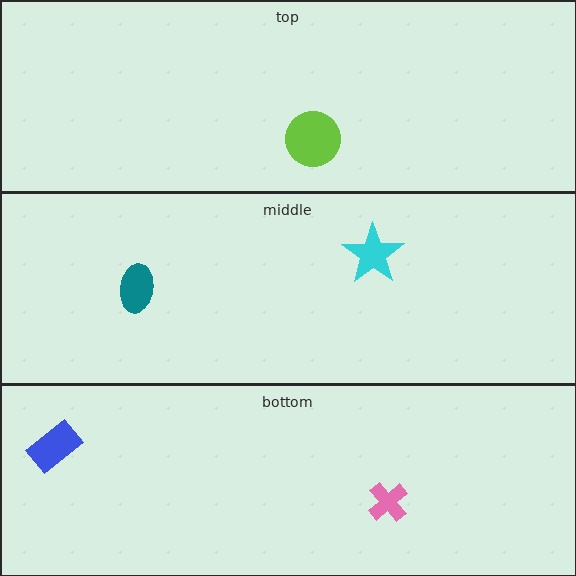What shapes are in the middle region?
The teal ellipse, the cyan star.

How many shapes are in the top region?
1.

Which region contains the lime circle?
The top region.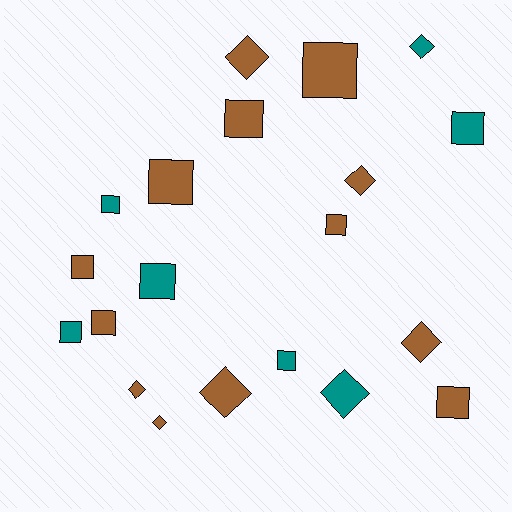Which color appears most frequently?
Brown, with 13 objects.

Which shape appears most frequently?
Square, with 12 objects.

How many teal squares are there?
There are 5 teal squares.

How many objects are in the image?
There are 20 objects.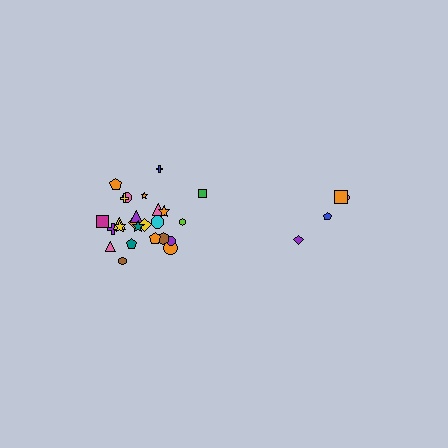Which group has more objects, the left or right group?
The left group.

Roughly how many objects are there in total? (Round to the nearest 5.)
Roughly 30 objects in total.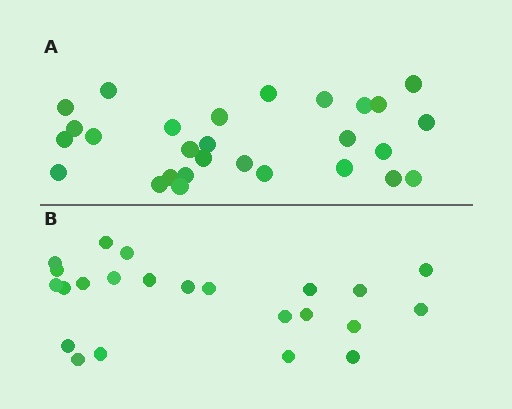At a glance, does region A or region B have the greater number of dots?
Region A (the top region) has more dots.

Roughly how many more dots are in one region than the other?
Region A has about 5 more dots than region B.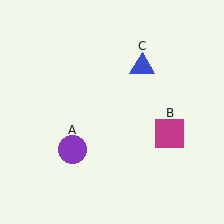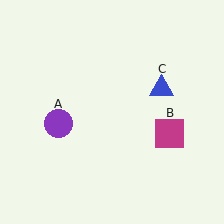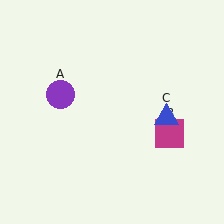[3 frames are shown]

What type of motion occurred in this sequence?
The purple circle (object A), blue triangle (object C) rotated clockwise around the center of the scene.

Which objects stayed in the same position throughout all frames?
Magenta square (object B) remained stationary.